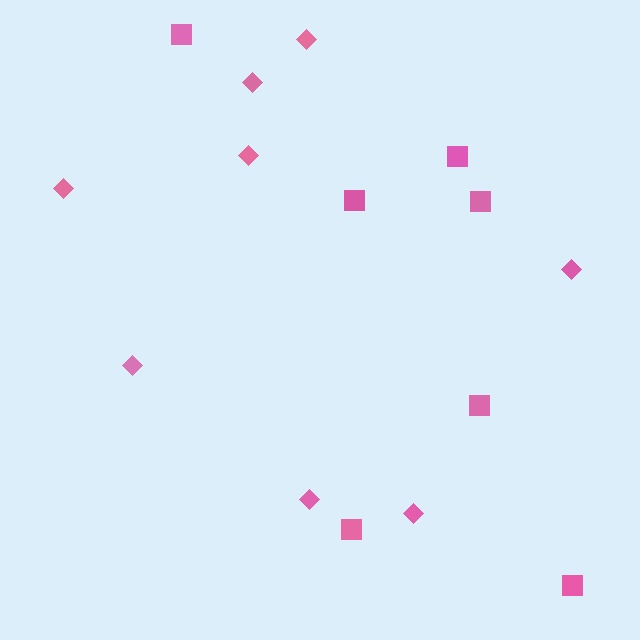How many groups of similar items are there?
There are 2 groups: one group of squares (7) and one group of diamonds (8).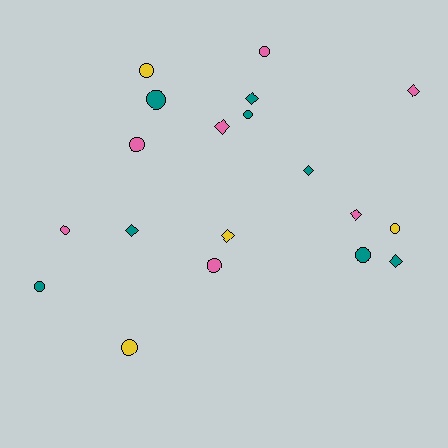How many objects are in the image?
There are 19 objects.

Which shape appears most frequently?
Circle, with 11 objects.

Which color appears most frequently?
Teal, with 8 objects.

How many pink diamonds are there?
There are 3 pink diamonds.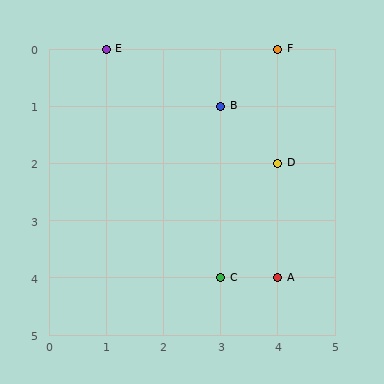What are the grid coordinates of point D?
Point D is at grid coordinates (4, 2).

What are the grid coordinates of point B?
Point B is at grid coordinates (3, 1).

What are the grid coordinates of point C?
Point C is at grid coordinates (3, 4).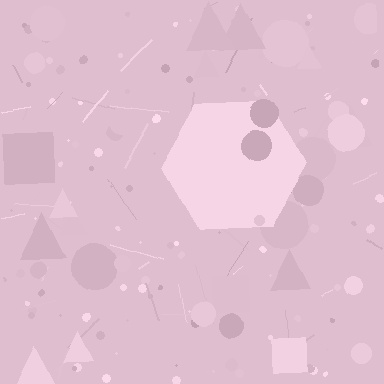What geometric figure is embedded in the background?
A hexagon is embedded in the background.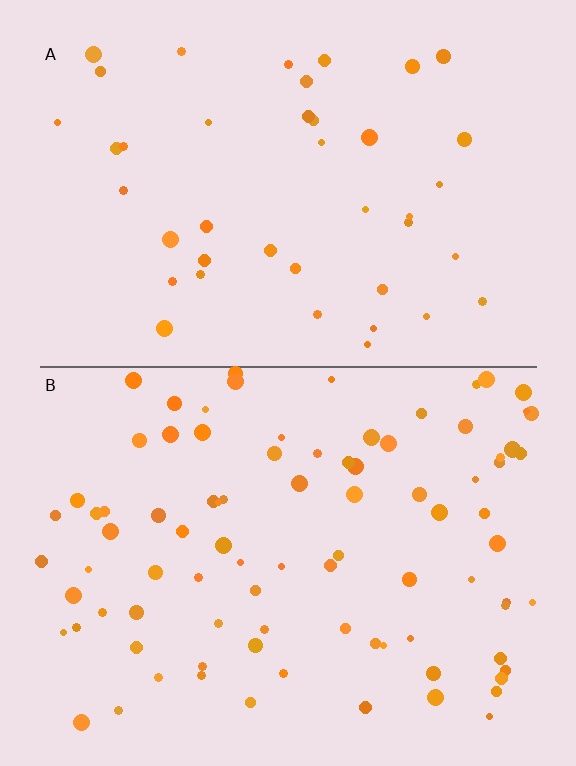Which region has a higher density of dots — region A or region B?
B (the bottom).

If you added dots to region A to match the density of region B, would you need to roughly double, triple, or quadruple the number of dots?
Approximately double.